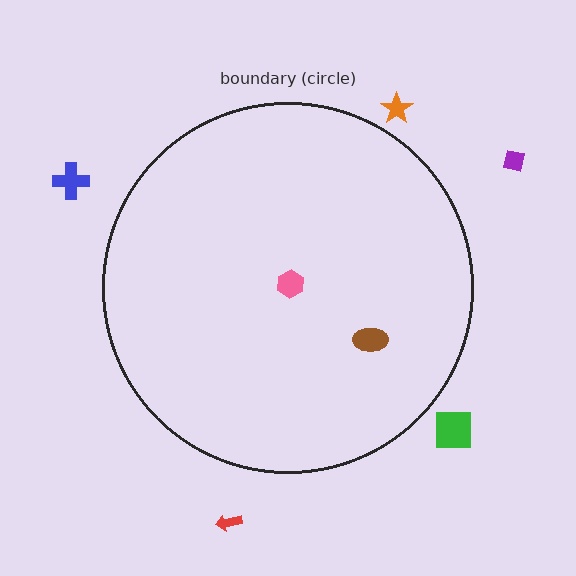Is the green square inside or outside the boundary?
Outside.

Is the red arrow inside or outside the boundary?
Outside.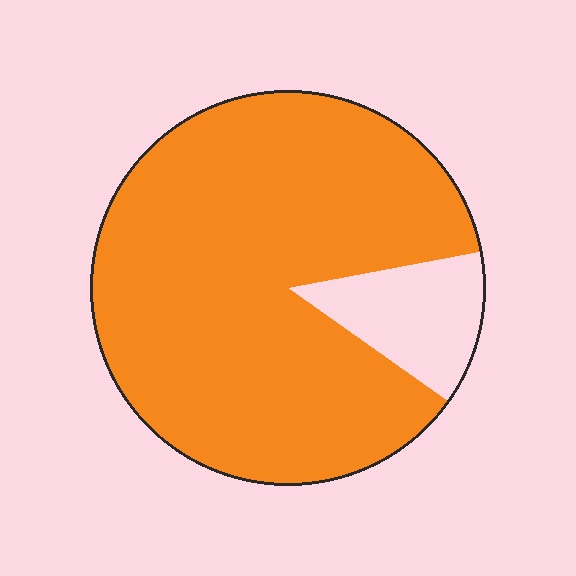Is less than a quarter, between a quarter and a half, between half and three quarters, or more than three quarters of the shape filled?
More than three quarters.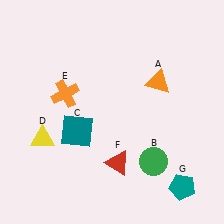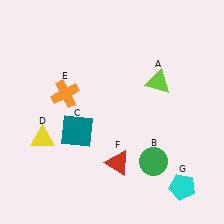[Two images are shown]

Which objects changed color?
A changed from orange to lime. G changed from teal to cyan.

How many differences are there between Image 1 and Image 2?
There are 2 differences between the two images.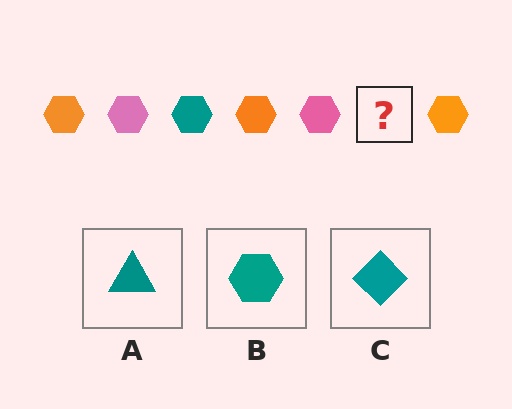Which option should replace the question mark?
Option B.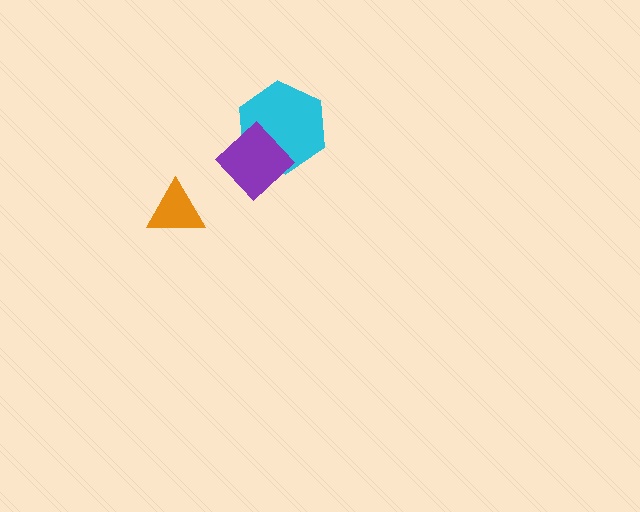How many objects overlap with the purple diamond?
1 object overlaps with the purple diamond.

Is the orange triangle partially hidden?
No, no other shape covers it.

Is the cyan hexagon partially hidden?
Yes, it is partially covered by another shape.